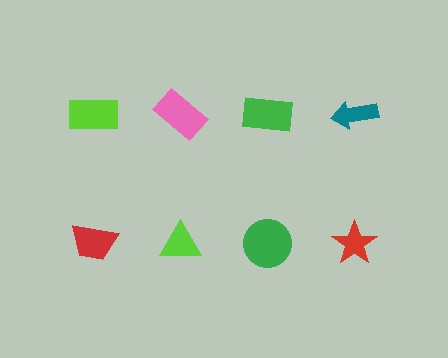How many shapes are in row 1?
4 shapes.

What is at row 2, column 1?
A red trapezoid.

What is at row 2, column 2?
A lime triangle.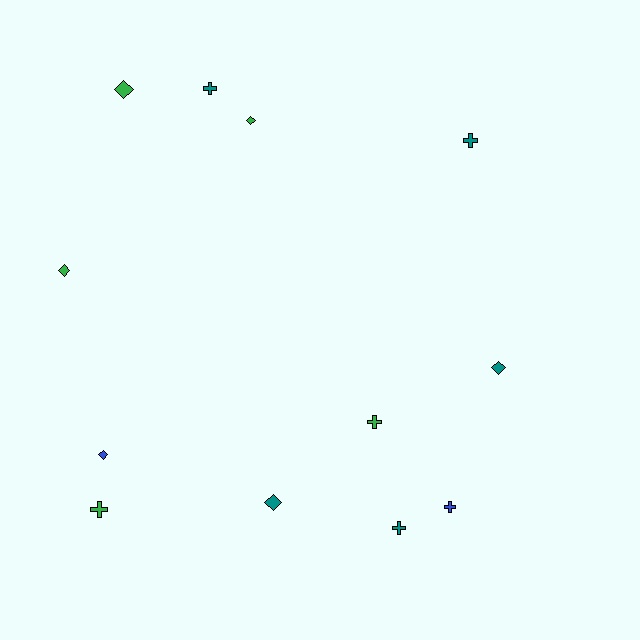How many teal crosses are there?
There are 3 teal crosses.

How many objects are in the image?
There are 12 objects.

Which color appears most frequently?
Teal, with 5 objects.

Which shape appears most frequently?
Cross, with 6 objects.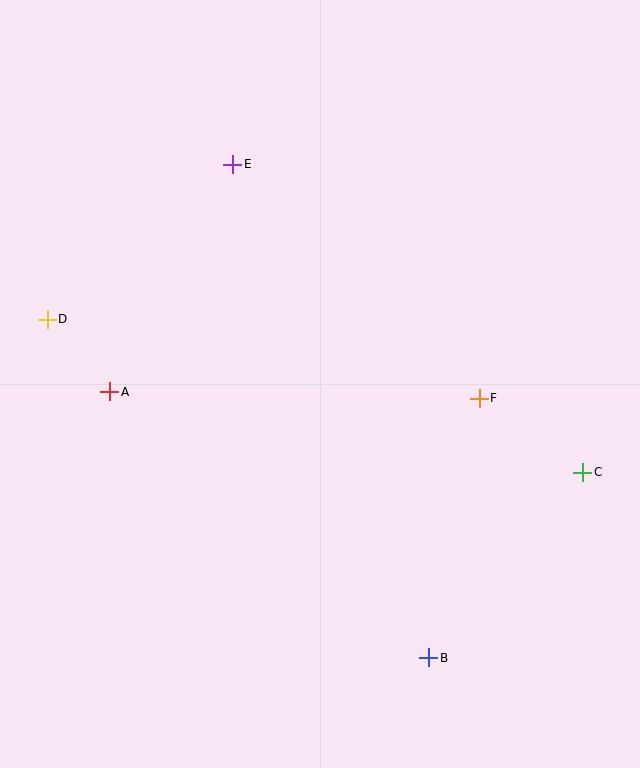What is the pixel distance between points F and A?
The distance between F and A is 369 pixels.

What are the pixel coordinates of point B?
Point B is at (429, 658).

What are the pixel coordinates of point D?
Point D is at (47, 319).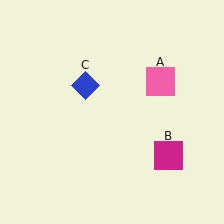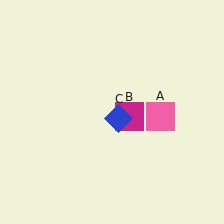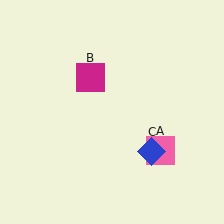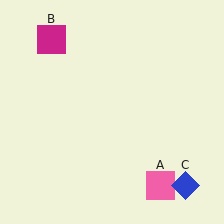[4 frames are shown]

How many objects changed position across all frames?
3 objects changed position: pink square (object A), magenta square (object B), blue diamond (object C).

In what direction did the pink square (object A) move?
The pink square (object A) moved down.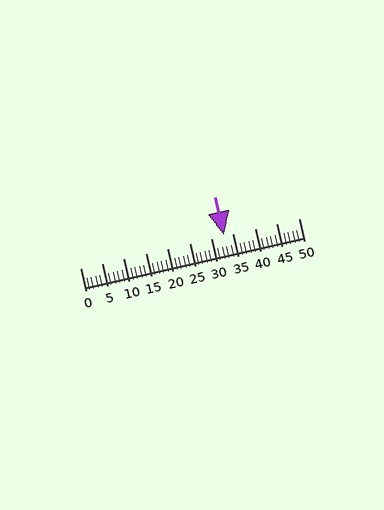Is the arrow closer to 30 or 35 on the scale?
The arrow is closer to 35.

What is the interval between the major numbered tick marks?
The major tick marks are spaced 5 units apart.